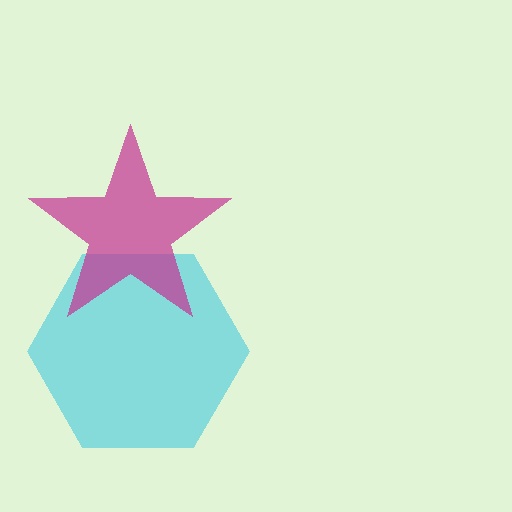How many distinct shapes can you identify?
There are 2 distinct shapes: a cyan hexagon, a magenta star.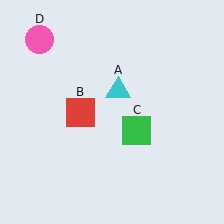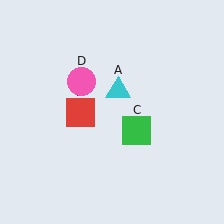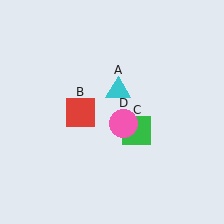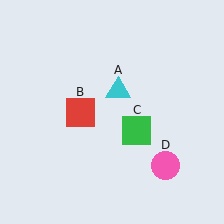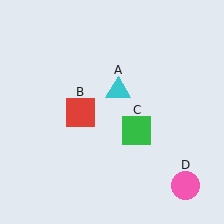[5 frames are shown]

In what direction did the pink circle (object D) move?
The pink circle (object D) moved down and to the right.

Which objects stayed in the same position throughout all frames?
Cyan triangle (object A) and red square (object B) and green square (object C) remained stationary.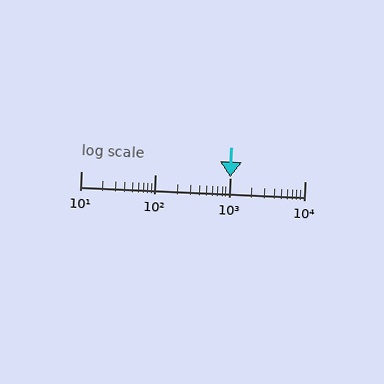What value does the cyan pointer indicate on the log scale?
The pointer indicates approximately 1000.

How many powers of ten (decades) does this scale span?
The scale spans 3 decades, from 10 to 10000.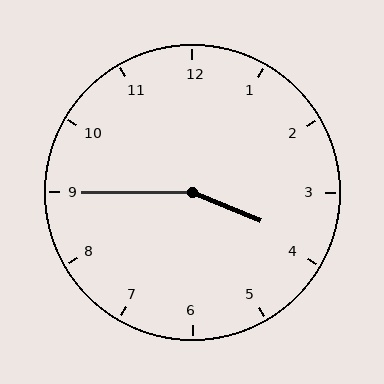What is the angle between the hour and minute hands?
Approximately 158 degrees.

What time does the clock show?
3:45.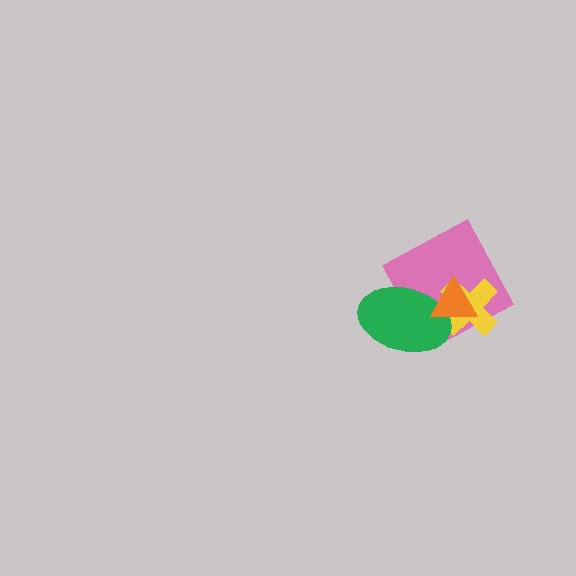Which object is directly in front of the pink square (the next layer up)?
The yellow cross is directly in front of the pink square.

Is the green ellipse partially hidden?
Yes, it is partially covered by another shape.